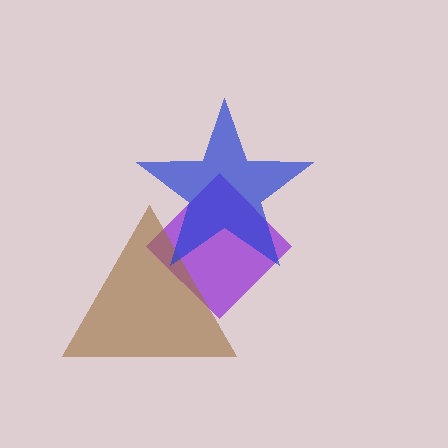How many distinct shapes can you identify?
There are 3 distinct shapes: a purple diamond, a brown triangle, a blue star.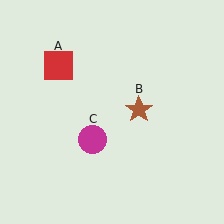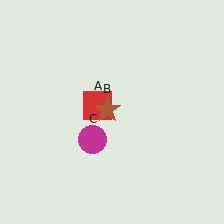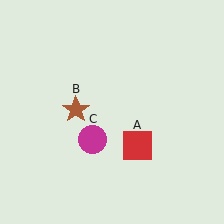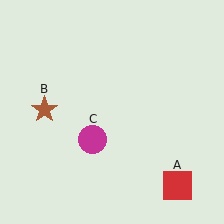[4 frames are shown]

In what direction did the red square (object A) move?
The red square (object A) moved down and to the right.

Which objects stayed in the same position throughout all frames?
Magenta circle (object C) remained stationary.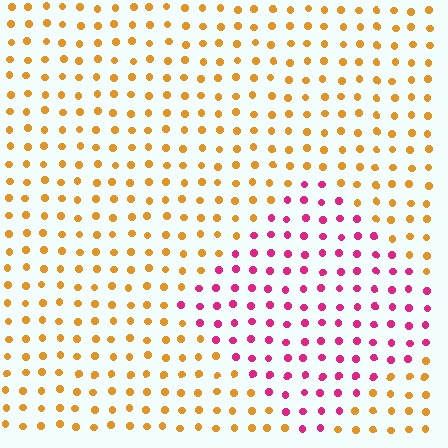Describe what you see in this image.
The image is filled with small orange elements in a uniform arrangement. A diamond-shaped region is visible where the elements are tinted to a slightly different hue, forming a subtle color boundary.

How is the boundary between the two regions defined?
The boundary is defined purely by a slight shift in hue (about 66 degrees). Spacing, size, and orientation are identical on both sides.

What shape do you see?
I see a diamond.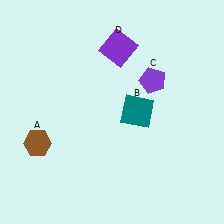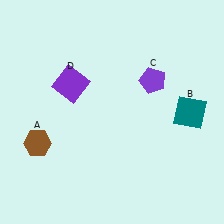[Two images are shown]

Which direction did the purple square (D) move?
The purple square (D) moved left.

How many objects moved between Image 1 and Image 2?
2 objects moved between the two images.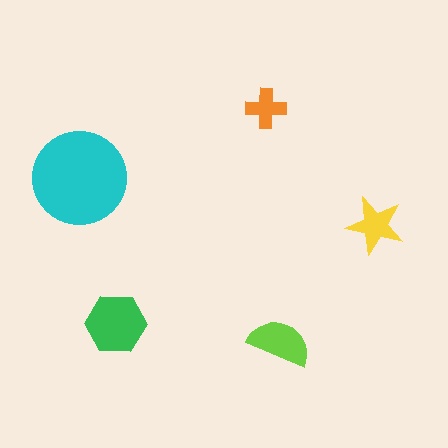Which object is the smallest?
The orange cross.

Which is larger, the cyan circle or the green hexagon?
The cyan circle.